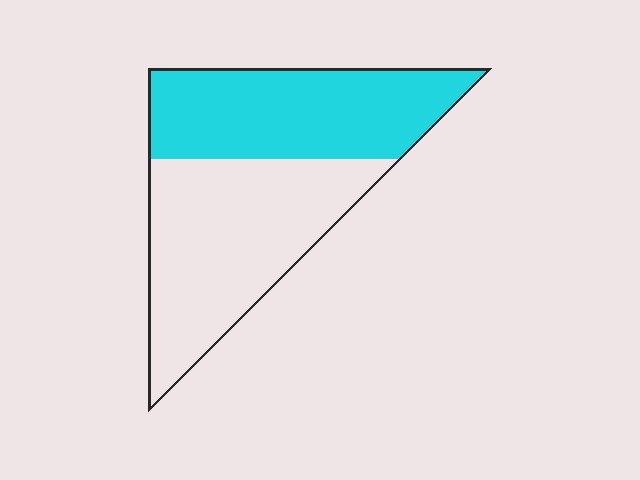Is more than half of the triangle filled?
No.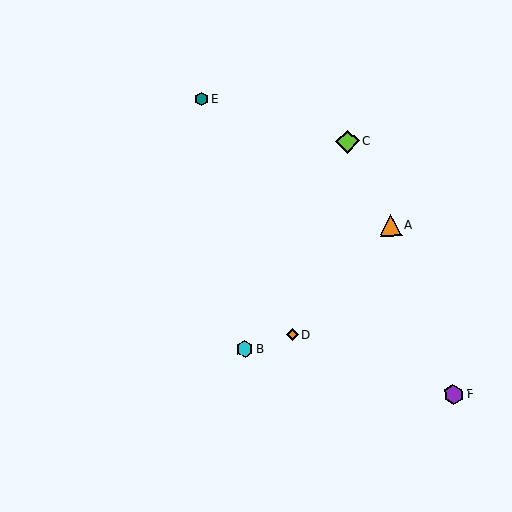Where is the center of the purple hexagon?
The center of the purple hexagon is at (454, 394).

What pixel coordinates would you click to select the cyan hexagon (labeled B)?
Click at (245, 349) to select the cyan hexagon B.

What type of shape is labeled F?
Shape F is a purple hexagon.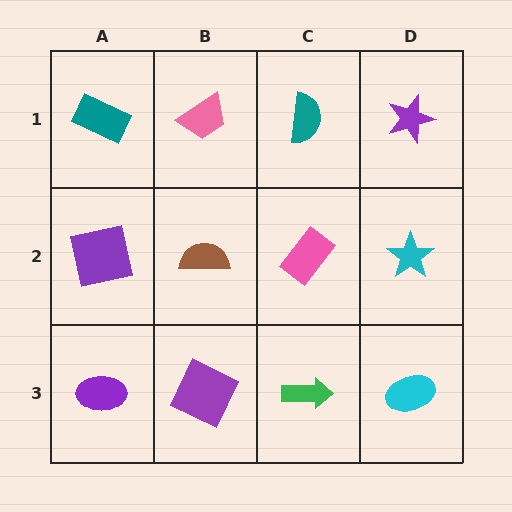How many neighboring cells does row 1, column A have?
2.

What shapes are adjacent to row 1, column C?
A pink rectangle (row 2, column C), a pink trapezoid (row 1, column B), a purple star (row 1, column D).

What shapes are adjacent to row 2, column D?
A purple star (row 1, column D), a cyan ellipse (row 3, column D), a pink rectangle (row 2, column C).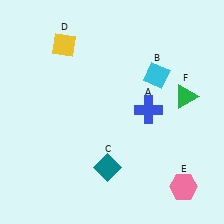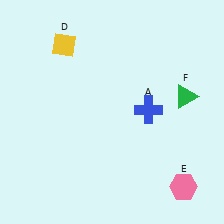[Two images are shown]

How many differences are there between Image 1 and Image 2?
There are 2 differences between the two images.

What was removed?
The teal diamond (C), the cyan diamond (B) were removed in Image 2.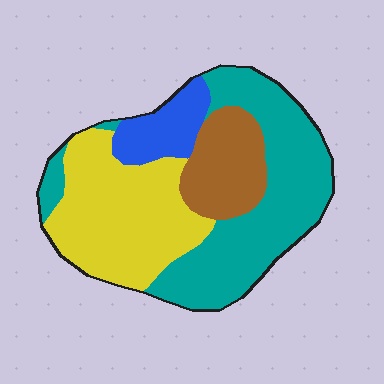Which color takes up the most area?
Teal, at roughly 40%.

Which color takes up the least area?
Blue, at roughly 10%.